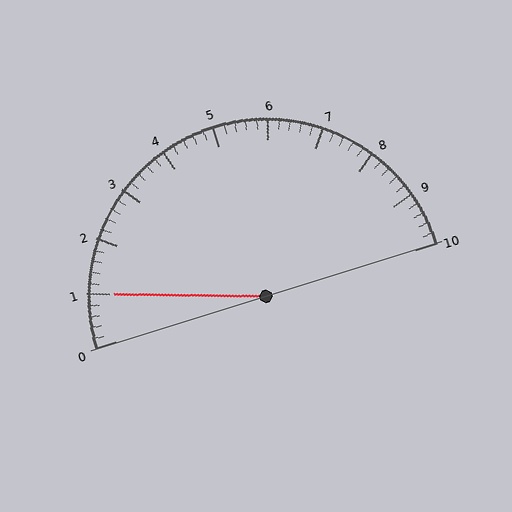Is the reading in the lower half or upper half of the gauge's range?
The reading is in the lower half of the range (0 to 10).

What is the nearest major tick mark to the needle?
The nearest major tick mark is 1.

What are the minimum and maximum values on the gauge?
The gauge ranges from 0 to 10.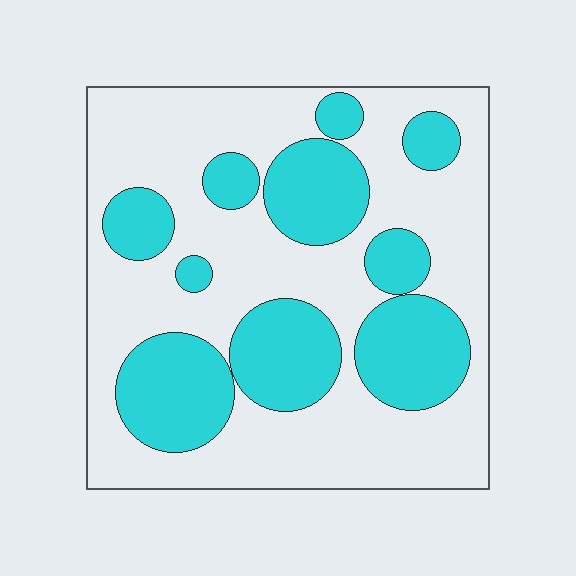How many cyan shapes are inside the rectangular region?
10.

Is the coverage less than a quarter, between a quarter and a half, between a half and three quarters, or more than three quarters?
Between a quarter and a half.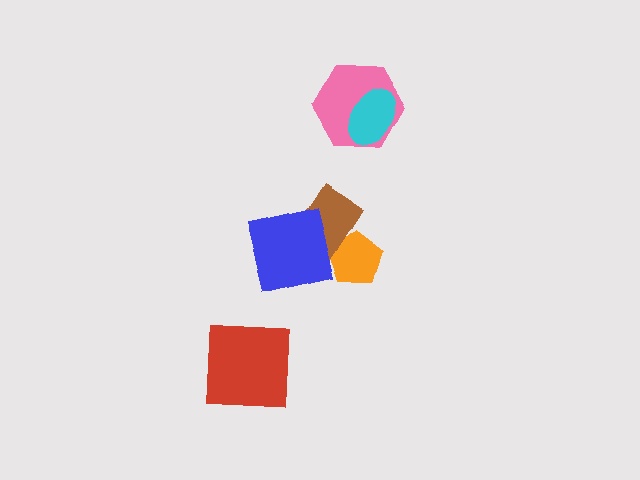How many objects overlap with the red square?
0 objects overlap with the red square.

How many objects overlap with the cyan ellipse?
1 object overlaps with the cyan ellipse.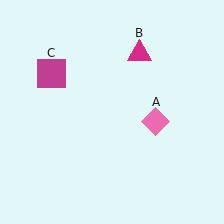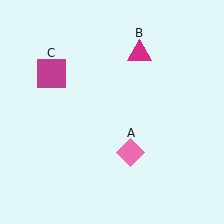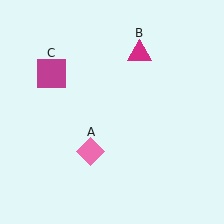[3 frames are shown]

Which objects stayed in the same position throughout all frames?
Magenta triangle (object B) and magenta square (object C) remained stationary.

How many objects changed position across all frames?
1 object changed position: pink diamond (object A).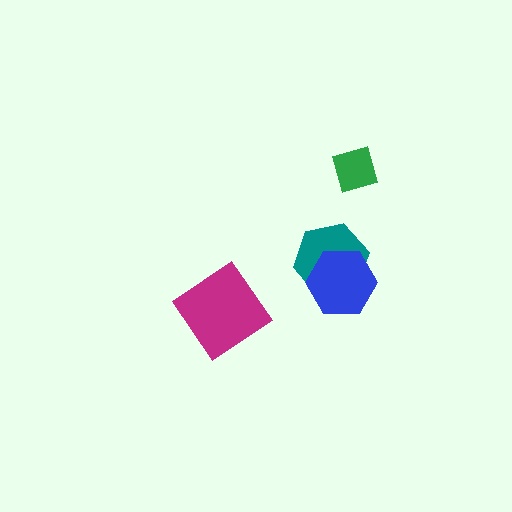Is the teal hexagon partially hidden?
Yes, it is partially covered by another shape.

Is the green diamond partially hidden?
No, no other shape covers it.